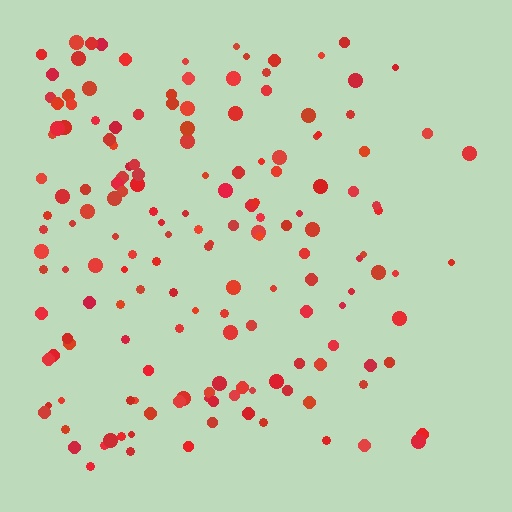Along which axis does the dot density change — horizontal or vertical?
Horizontal.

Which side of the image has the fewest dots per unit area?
The right.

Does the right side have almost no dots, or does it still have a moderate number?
Still a moderate number, just noticeably fewer than the left.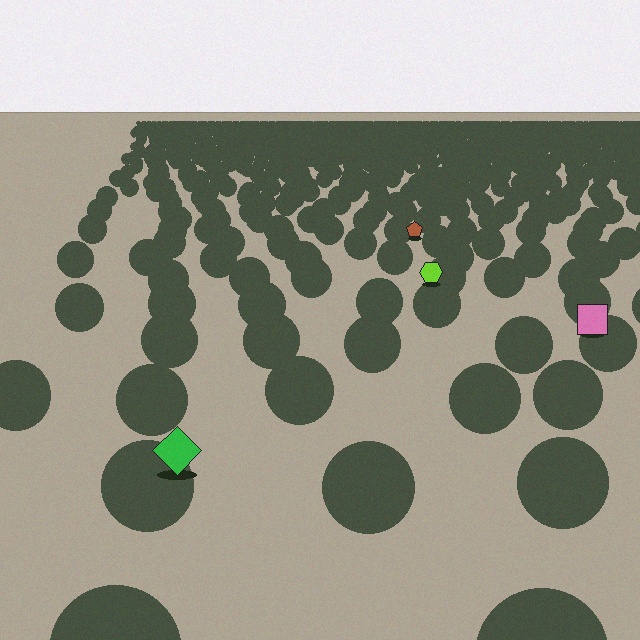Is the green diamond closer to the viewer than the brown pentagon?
Yes. The green diamond is closer — you can tell from the texture gradient: the ground texture is coarser near it.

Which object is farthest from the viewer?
The brown pentagon is farthest from the viewer. It appears smaller and the ground texture around it is denser.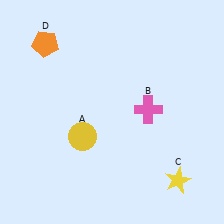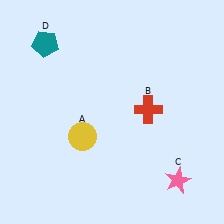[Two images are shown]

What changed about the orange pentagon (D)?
In Image 1, D is orange. In Image 2, it changed to teal.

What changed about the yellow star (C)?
In Image 1, C is yellow. In Image 2, it changed to pink.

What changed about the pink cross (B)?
In Image 1, B is pink. In Image 2, it changed to red.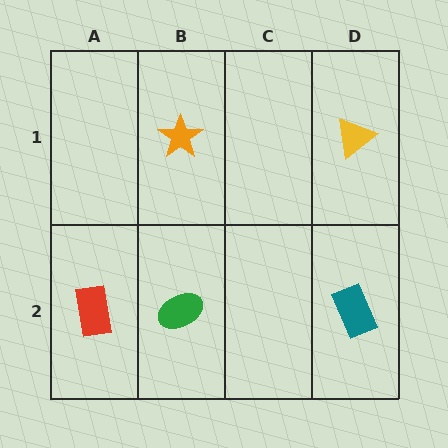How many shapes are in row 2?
3 shapes.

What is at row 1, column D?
A yellow triangle.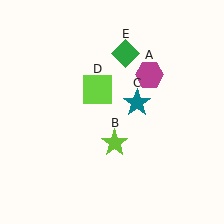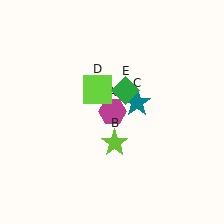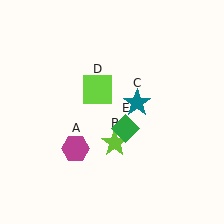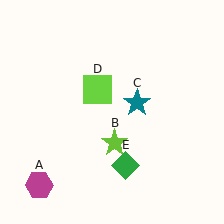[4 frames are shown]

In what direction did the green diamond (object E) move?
The green diamond (object E) moved down.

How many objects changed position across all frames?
2 objects changed position: magenta hexagon (object A), green diamond (object E).